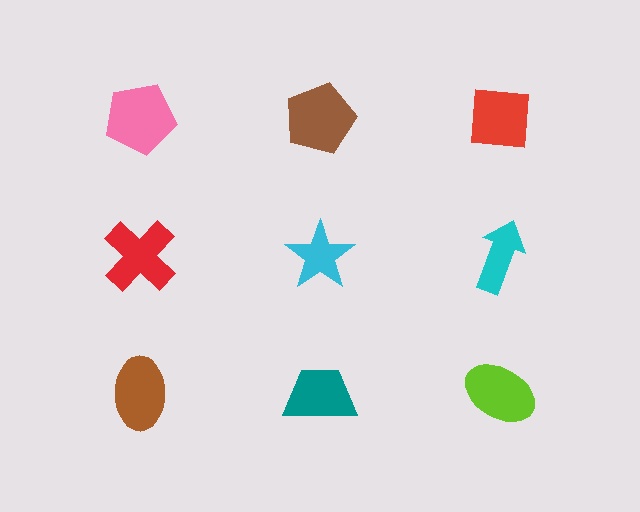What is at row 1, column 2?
A brown pentagon.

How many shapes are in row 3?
3 shapes.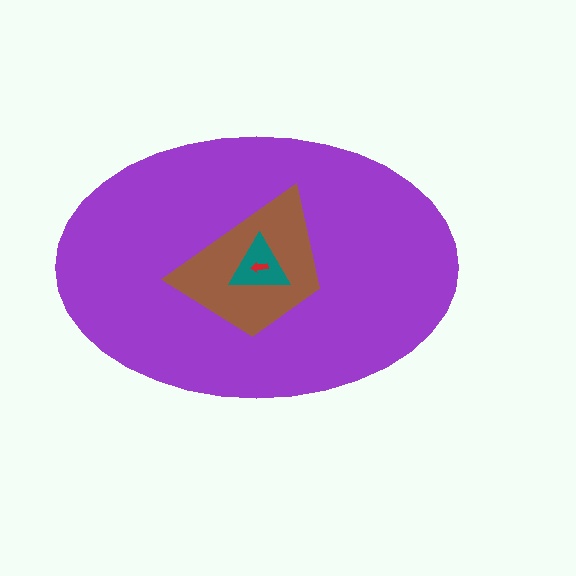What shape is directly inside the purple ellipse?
The brown trapezoid.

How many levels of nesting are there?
4.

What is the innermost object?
The red arrow.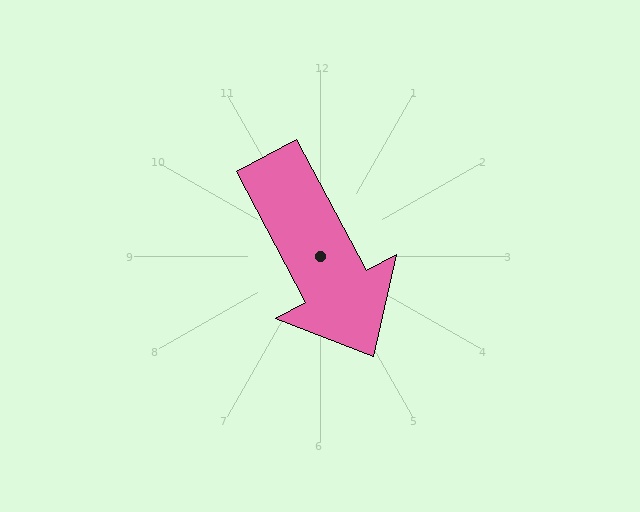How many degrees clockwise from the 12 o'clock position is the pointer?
Approximately 152 degrees.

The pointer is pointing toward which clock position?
Roughly 5 o'clock.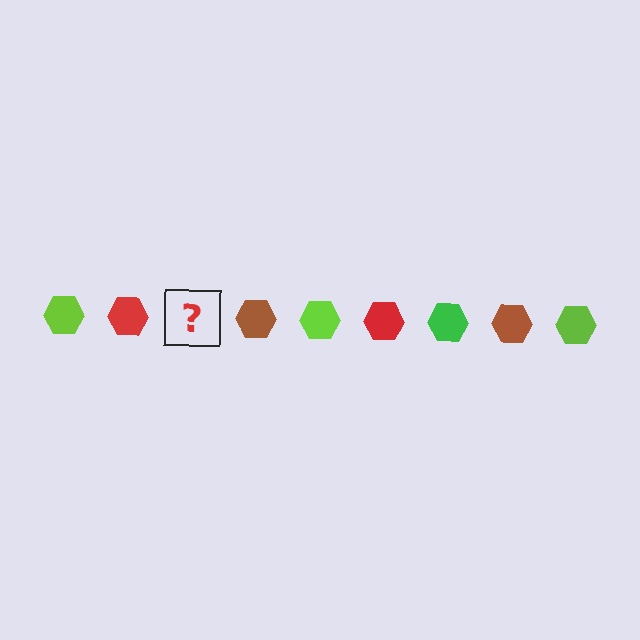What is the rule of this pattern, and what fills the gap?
The rule is that the pattern cycles through lime, red, green, brown hexagons. The gap should be filled with a green hexagon.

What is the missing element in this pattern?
The missing element is a green hexagon.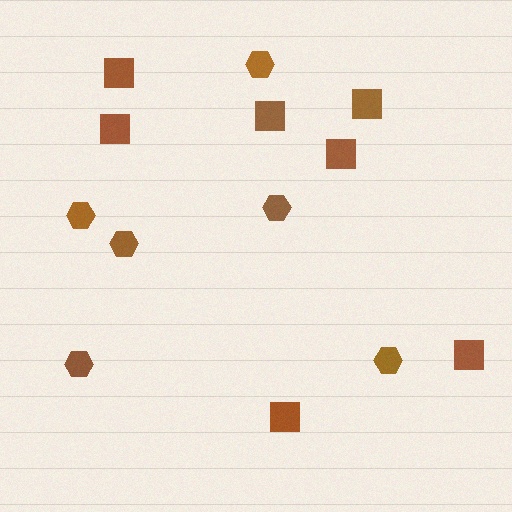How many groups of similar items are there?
There are 2 groups: one group of squares (7) and one group of hexagons (6).